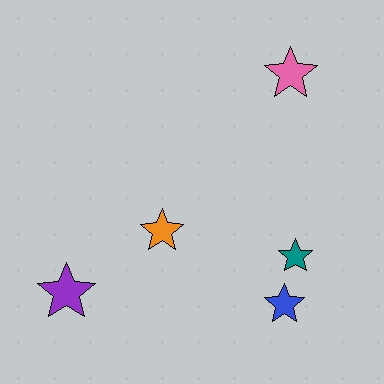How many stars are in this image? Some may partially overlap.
There are 5 stars.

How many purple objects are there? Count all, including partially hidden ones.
There is 1 purple object.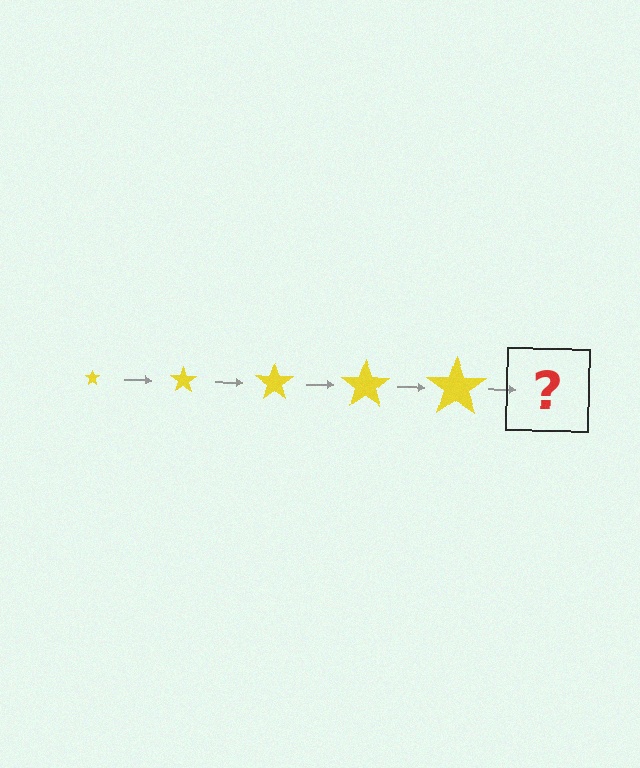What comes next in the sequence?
The next element should be a yellow star, larger than the previous one.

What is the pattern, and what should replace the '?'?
The pattern is that the star gets progressively larger each step. The '?' should be a yellow star, larger than the previous one.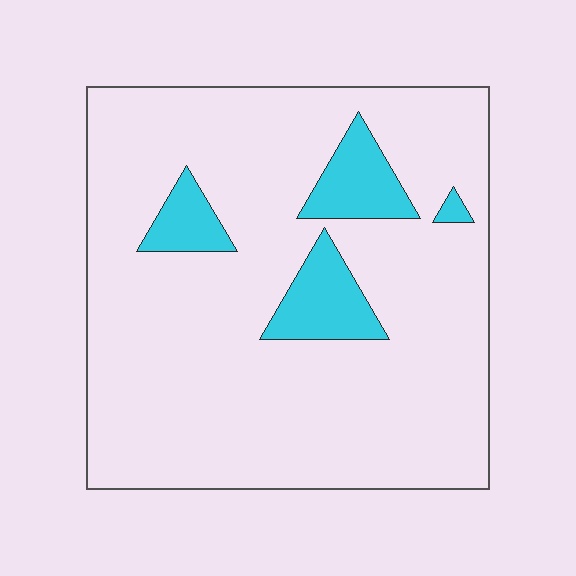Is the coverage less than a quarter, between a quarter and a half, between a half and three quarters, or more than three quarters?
Less than a quarter.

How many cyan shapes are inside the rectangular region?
4.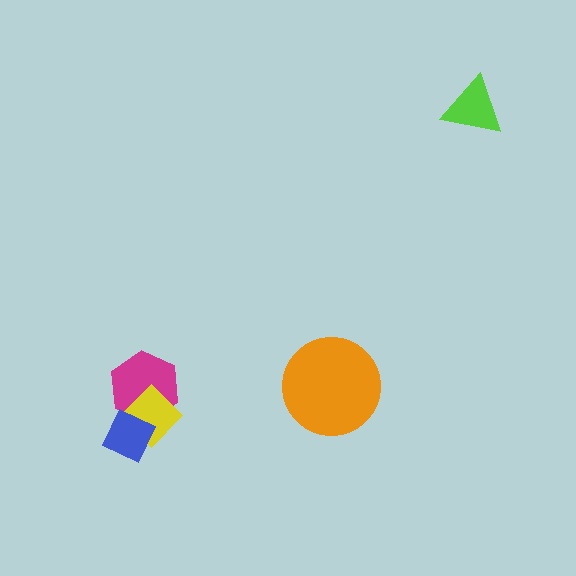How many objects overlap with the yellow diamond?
2 objects overlap with the yellow diamond.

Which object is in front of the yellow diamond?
The blue diamond is in front of the yellow diamond.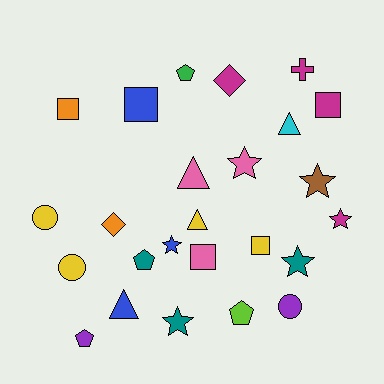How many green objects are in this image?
There is 1 green object.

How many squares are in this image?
There are 5 squares.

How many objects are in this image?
There are 25 objects.